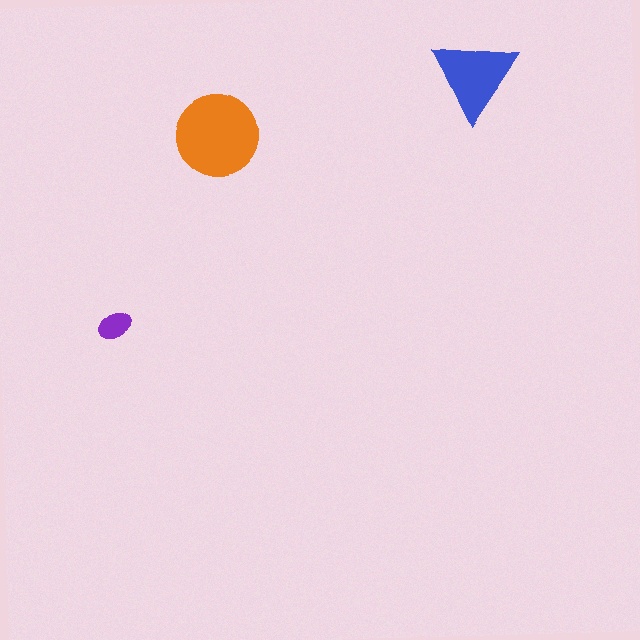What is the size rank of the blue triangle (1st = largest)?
2nd.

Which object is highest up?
The blue triangle is topmost.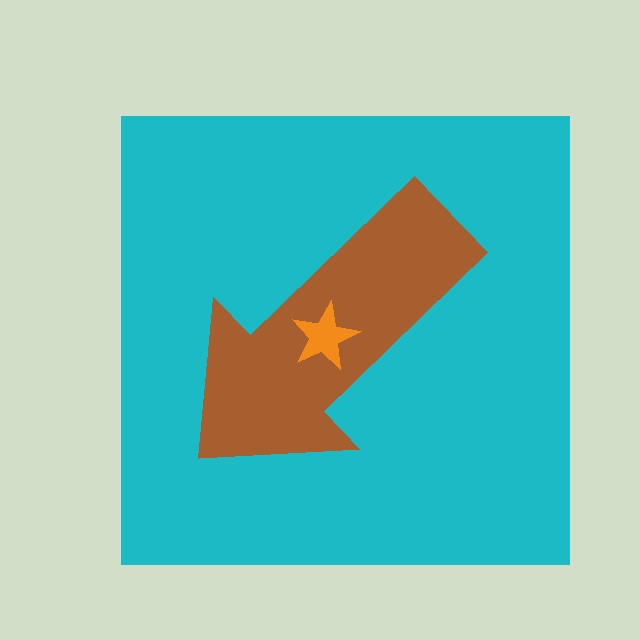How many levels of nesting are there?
3.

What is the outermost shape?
The cyan square.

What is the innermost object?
The orange star.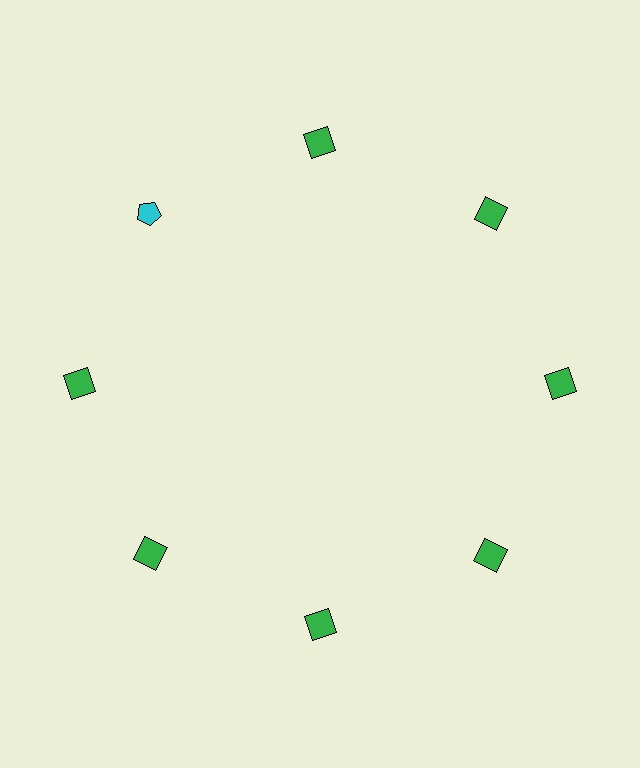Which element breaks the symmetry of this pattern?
The cyan pentagon at roughly the 10 o'clock position breaks the symmetry. All other shapes are green squares.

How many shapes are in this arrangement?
There are 8 shapes arranged in a ring pattern.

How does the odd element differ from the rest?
It differs in both color (cyan instead of green) and shape (pentagon instead of square).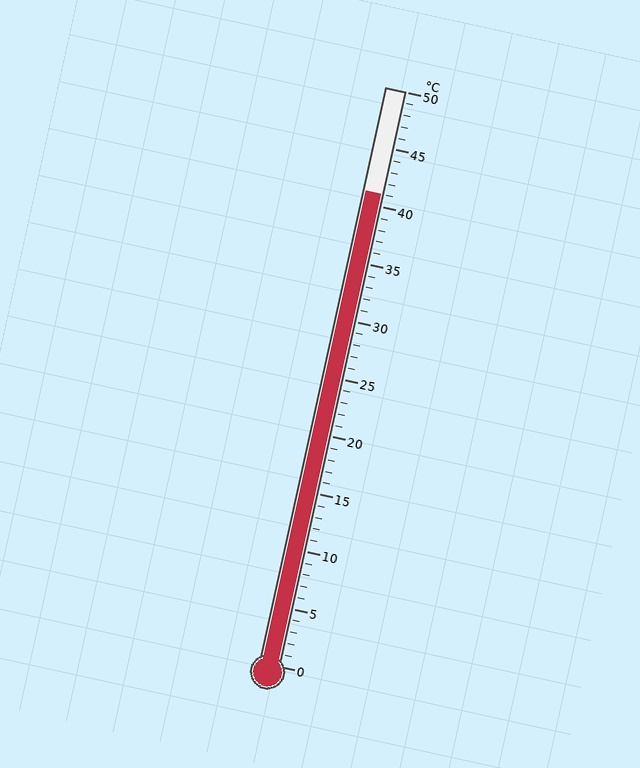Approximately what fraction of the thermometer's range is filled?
The thermometer is filled to approximately 80% of its range.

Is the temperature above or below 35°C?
The temperature is above 35°C.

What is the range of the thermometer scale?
The thermometer scale ranges from 0°C to 50°C.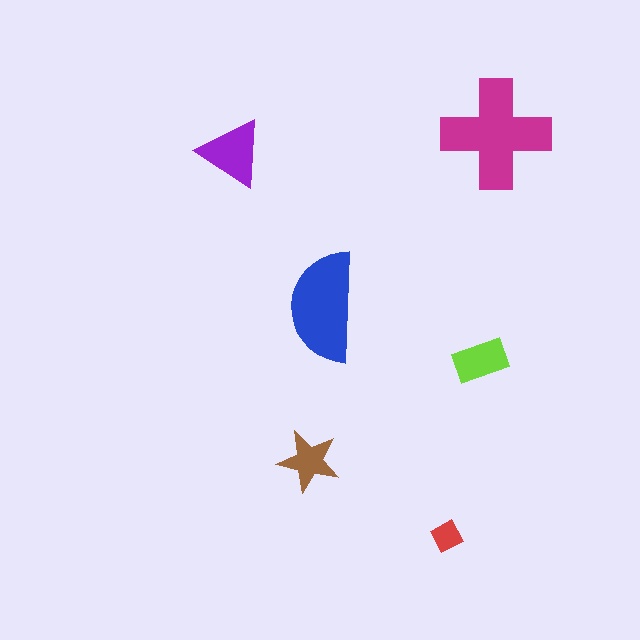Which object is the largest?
The magenta cross.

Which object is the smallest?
The red diamond.